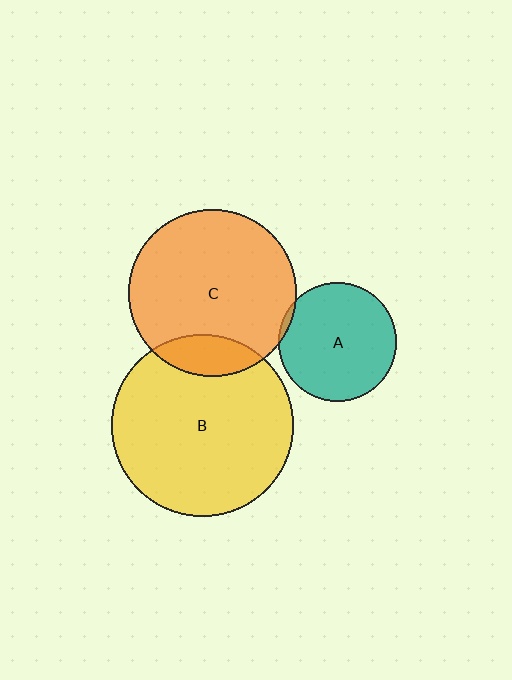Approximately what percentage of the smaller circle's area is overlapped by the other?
Approximately 5%.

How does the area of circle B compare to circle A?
Approximately 2.4 times.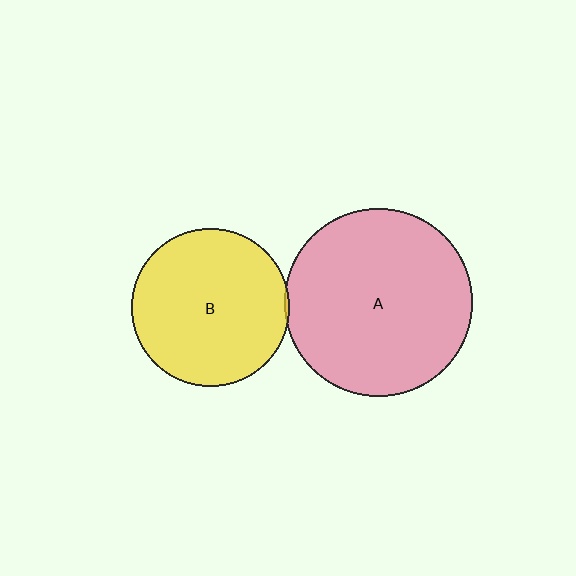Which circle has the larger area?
Circle A (pink).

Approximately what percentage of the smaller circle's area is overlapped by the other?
Approximately 5%.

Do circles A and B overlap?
Yes.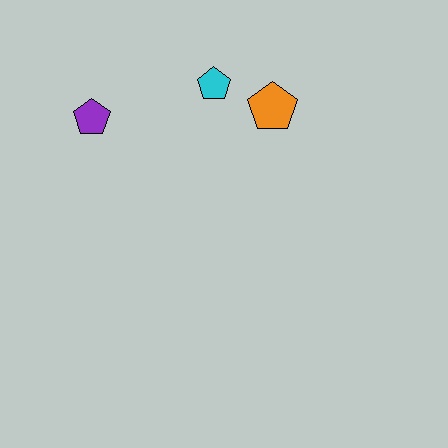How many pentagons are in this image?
There are 3 pentagons.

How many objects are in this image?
There are 3 objects.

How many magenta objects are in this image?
There are no magenta objects.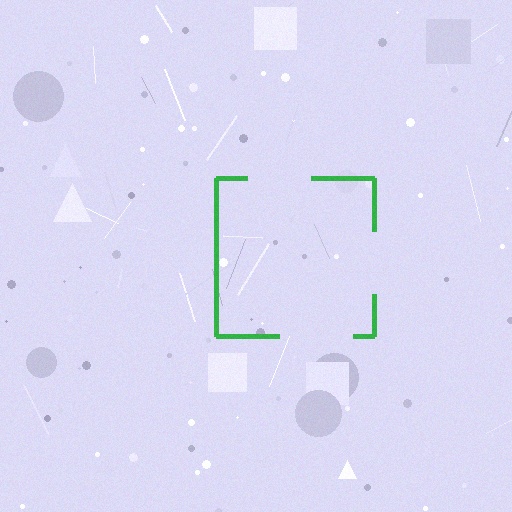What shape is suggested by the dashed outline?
The dashed outline suggests a square.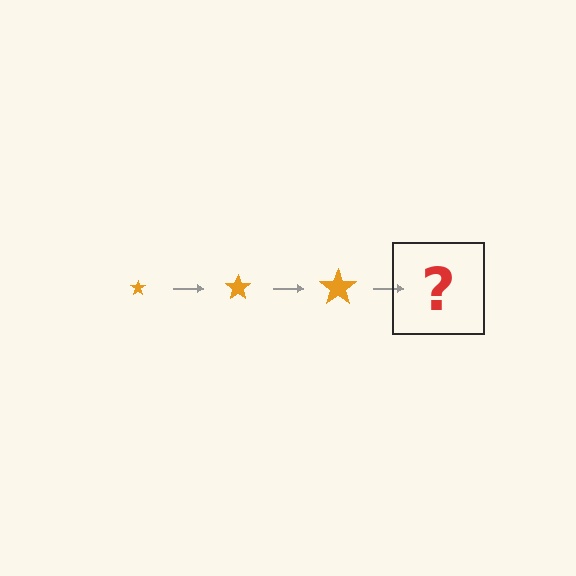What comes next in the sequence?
The next element should be an orange star, larger than the previous one.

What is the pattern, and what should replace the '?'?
The pattern is that the star gets progressively larger each step. The '?' should be an orange star, larger than the previous one.